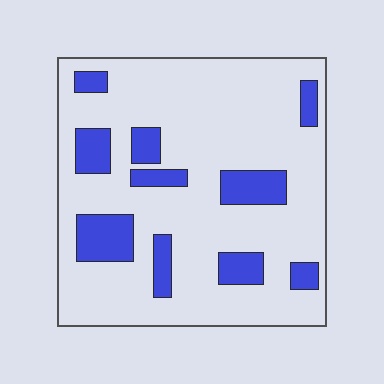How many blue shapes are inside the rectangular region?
10.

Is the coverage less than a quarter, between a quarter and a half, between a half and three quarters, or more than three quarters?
Less than a quarter.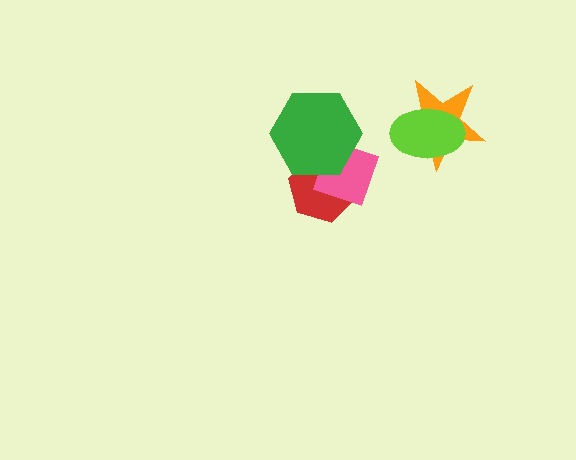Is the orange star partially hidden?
Yes, it is partially covered by another shape.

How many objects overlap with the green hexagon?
2 objects overlap with the green hexagon.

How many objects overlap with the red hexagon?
2 objects overlap with the red hexagon.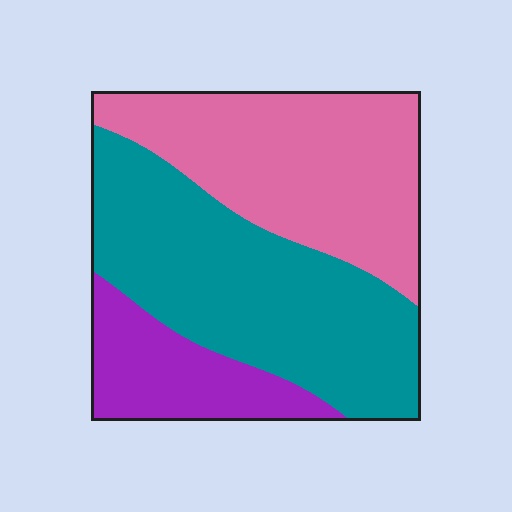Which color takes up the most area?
Teal, at roughly 45%.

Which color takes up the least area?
Purple, at roughly 15%.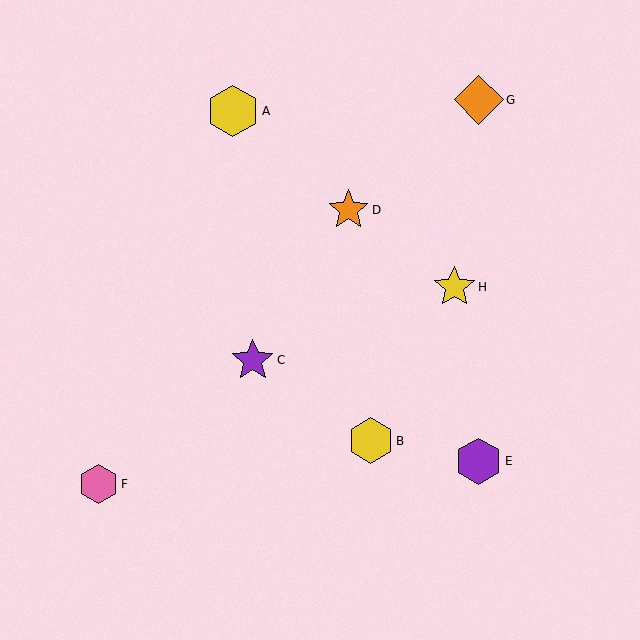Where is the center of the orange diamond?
The center of the orange diamond is at (479, 100).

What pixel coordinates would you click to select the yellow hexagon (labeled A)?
Click at (233, 111) to select the yellow hexagon A.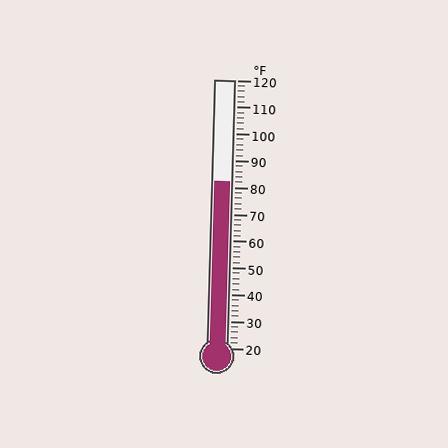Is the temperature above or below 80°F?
The temperature is above 80°F.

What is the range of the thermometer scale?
The thermometer scale ranges from 20°F to 120°F.